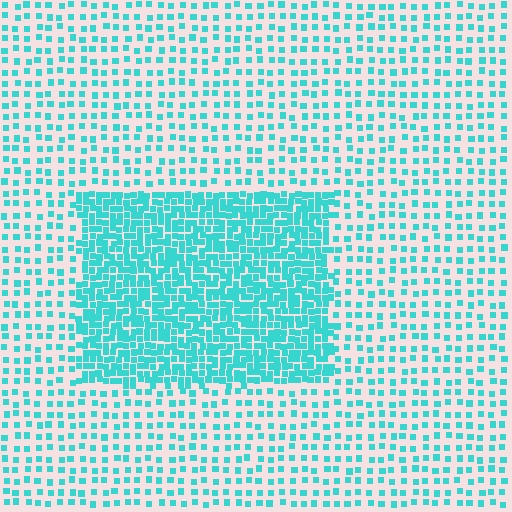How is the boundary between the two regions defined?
The boundary is defined by a change in element density (approximately 2.6x ratio). All elements are the same color, size, and shape.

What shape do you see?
I see a rectangle.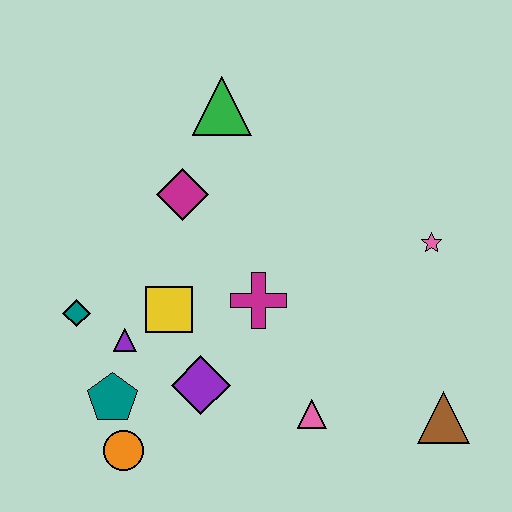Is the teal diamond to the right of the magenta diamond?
No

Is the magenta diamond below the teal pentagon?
No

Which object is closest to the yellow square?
The purple triangle is closest to the yellow square.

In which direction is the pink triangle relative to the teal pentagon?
The pink triangle is to the right of the teal pentagon.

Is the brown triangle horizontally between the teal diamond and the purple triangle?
No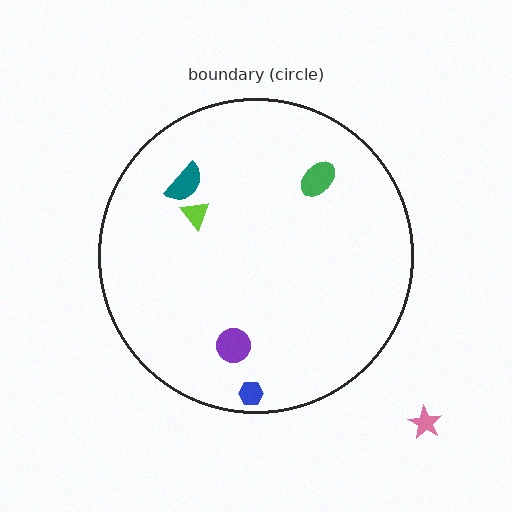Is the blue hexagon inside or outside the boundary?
Inside.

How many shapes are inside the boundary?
5 inside, 1 outside.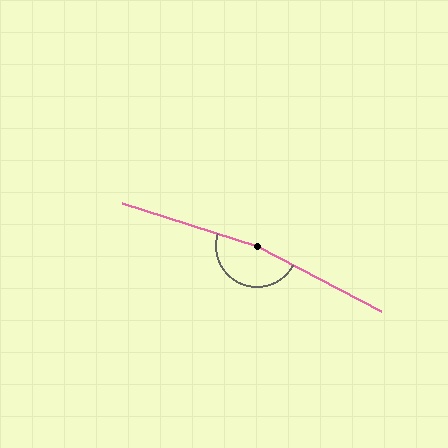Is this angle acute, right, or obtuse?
It is obtuse.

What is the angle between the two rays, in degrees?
Approximately 170 degrees.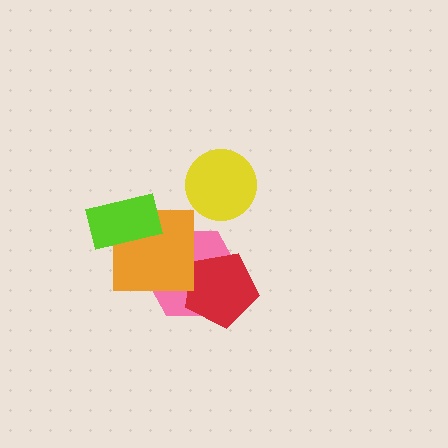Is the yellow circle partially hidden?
No, no other shape covers it.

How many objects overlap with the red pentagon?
1 object overlaps with the red pentagon.